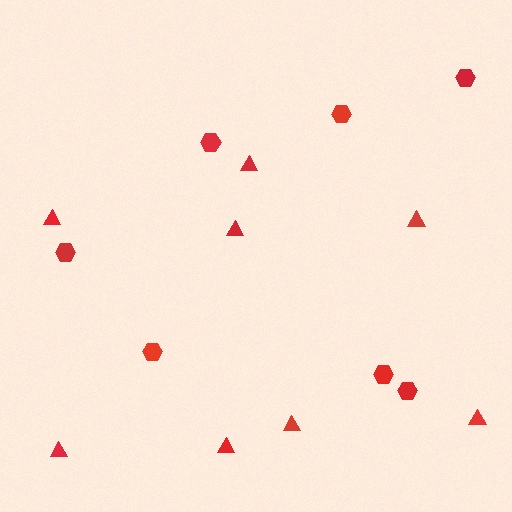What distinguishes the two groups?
There are 2 groups: one group of triangles (8) and one group of hexagons (7).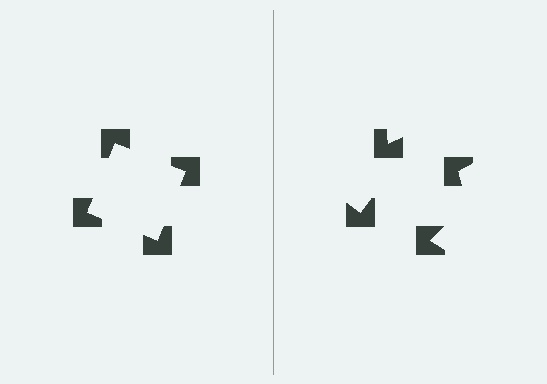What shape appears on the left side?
An illusory square.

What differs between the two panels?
The notched squares are positioned identically on both sides; only the wedge orientations differ. On the left they align to a square; on the right they are misaligned.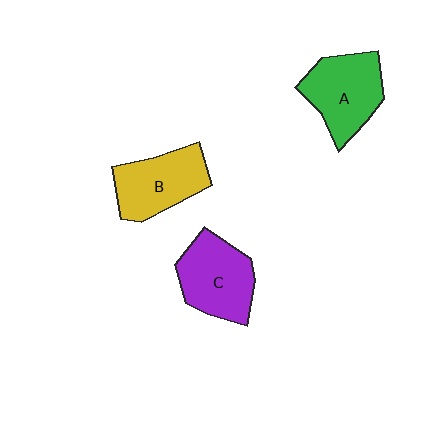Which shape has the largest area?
Shape A (green).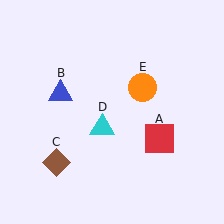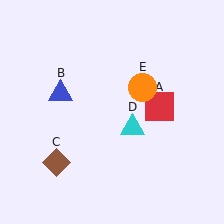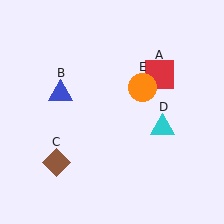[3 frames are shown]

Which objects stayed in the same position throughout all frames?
Blue triangle (object B) and brown diamond (object C) and orange circle (object E) remained stationary.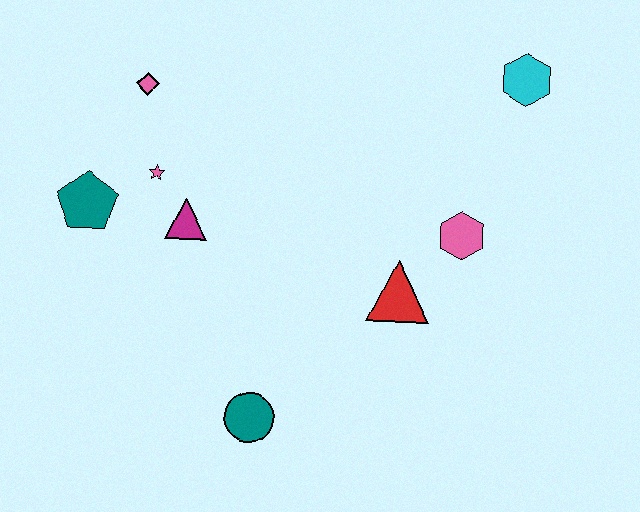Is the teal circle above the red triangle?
No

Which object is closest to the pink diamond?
The pink star is closest to the pink diamond.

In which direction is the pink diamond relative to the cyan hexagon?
The pink diamond is to the left of the cyan hexagon.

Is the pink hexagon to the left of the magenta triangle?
No